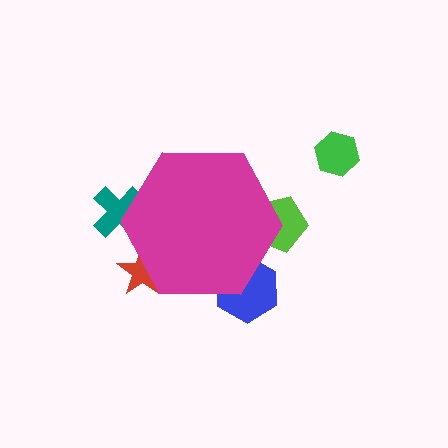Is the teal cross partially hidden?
Yes, the teal cross is partially hidden behind the magenta hexagon.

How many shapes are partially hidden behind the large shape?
4 shapes are partially hidden.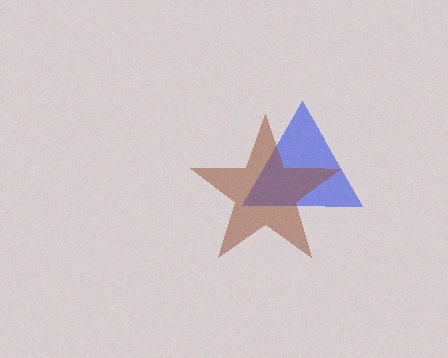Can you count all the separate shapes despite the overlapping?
Yes, there are 2 separate shapes.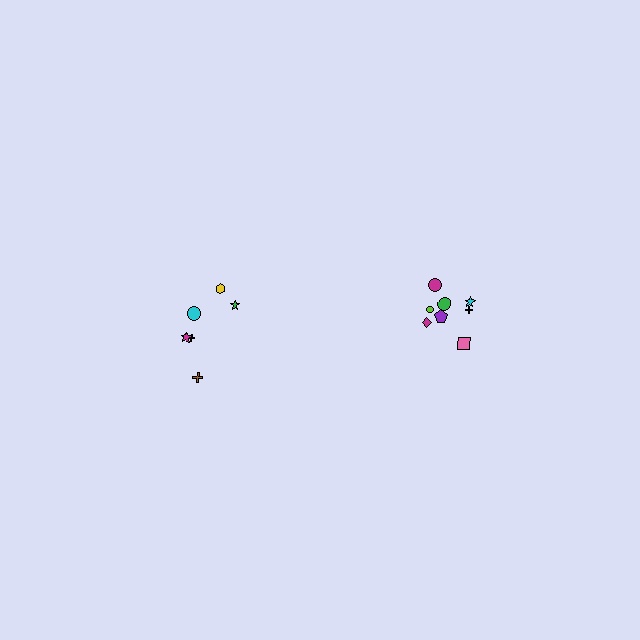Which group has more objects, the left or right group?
The right group.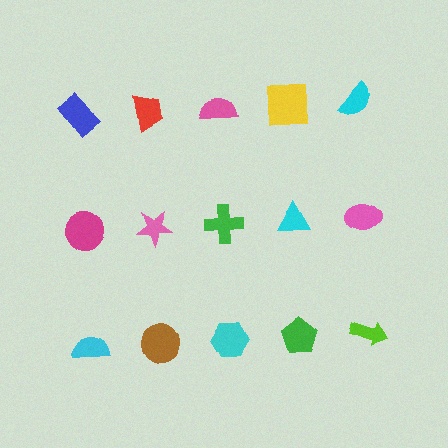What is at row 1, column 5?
A cyan semicircle.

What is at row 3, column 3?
A cyan hexagon.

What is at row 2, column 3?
A green cross.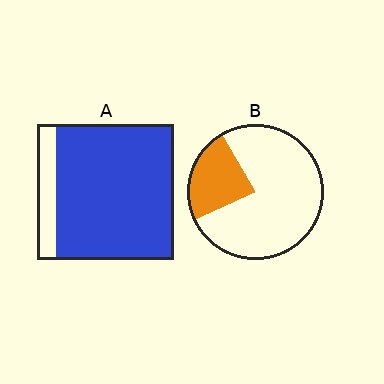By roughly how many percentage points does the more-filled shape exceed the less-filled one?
By roughly 60 percentage points (A over B).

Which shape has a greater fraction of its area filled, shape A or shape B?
Shape A.